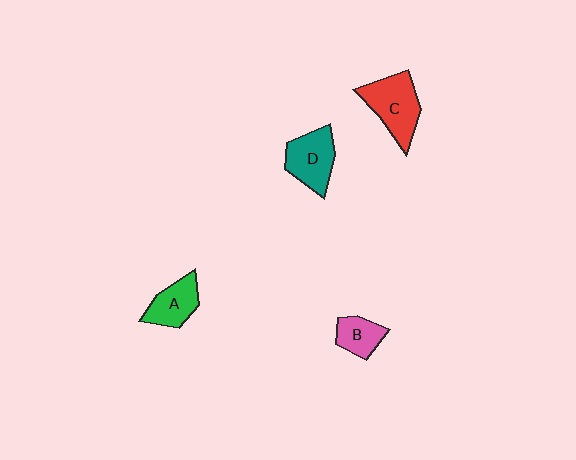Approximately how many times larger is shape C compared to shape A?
Approximately 1.4 times.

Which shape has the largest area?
Shape C (red).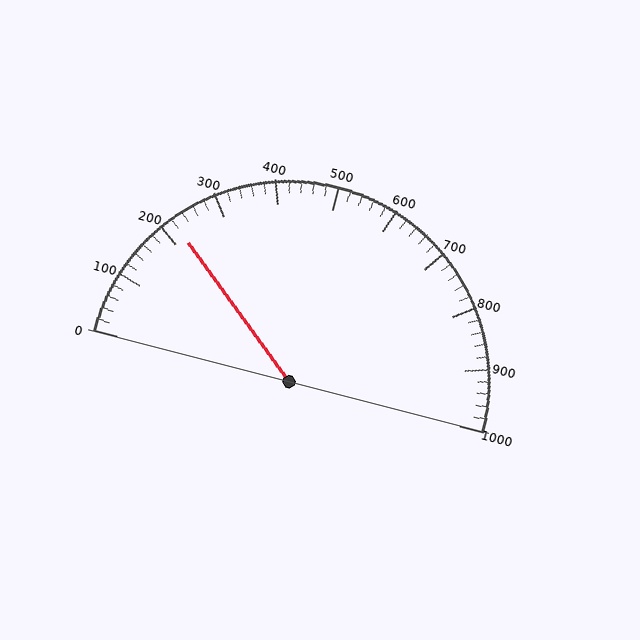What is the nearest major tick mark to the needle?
The nearest major tick mark is 200.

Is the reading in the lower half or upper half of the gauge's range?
The reading is in the lower half of the range (0 to 1000).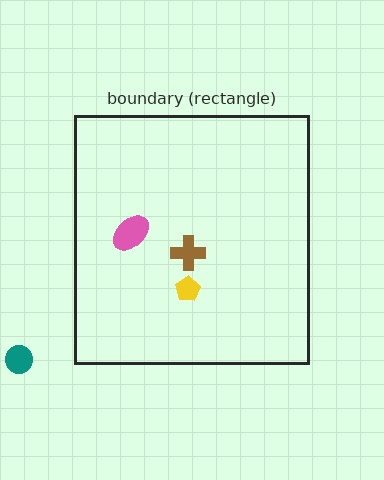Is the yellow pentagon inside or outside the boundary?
Inside.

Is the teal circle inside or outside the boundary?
Outside.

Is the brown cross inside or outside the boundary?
Inside.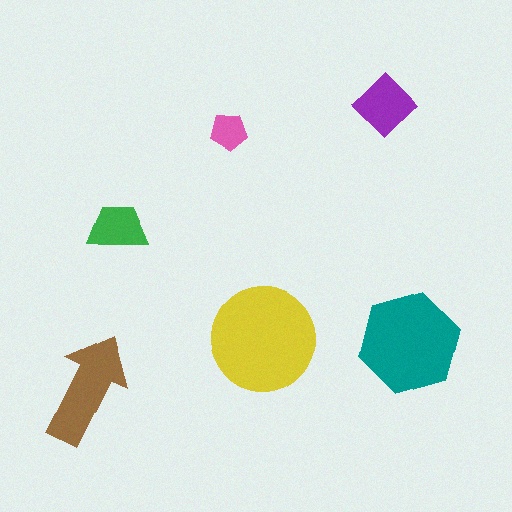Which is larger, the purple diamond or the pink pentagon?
The purple diamond.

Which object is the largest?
The yellow circle.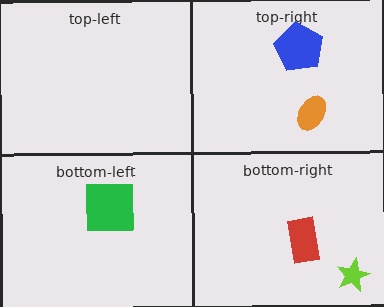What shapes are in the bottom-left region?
The green square.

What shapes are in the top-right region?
The blue pentagon, the orange ellipse.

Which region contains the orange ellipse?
The top-right region.